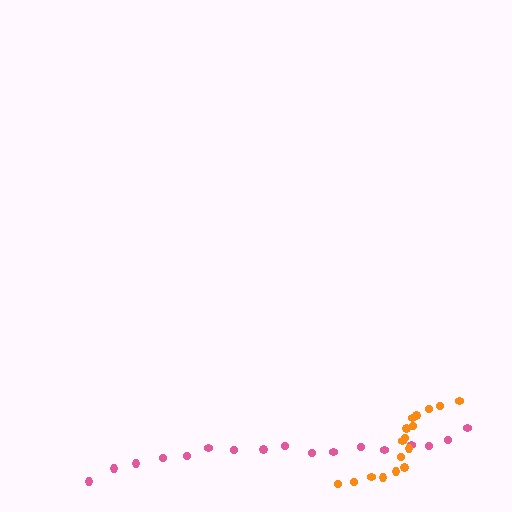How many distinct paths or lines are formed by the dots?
There are 2 distinct paths.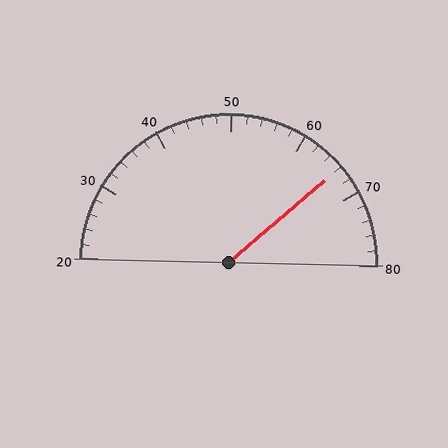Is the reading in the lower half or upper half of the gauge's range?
The reading is in the upper half of the range (20 to 80).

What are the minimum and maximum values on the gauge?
The gauge ranges from 20 to 80.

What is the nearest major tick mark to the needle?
The nearest major tick mark is 70.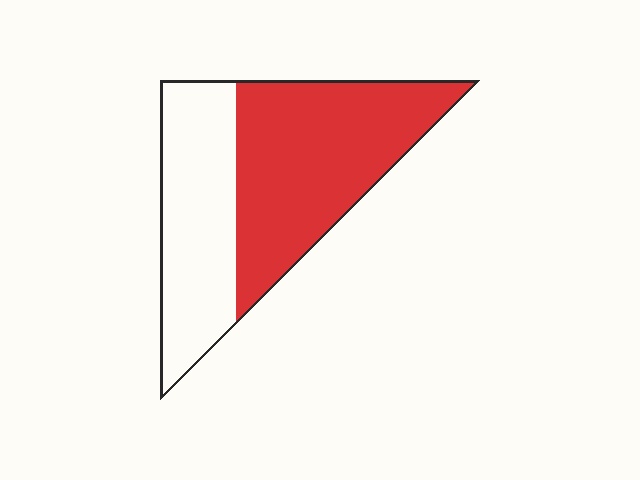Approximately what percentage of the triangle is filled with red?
Approximately 60%.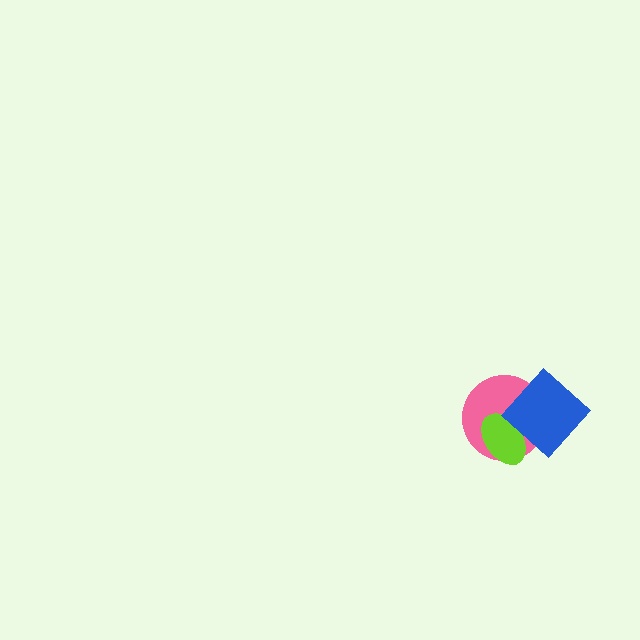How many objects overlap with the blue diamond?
2 objects overlap with the blue diamond.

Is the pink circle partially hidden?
Yes, it is partially covered by another shape.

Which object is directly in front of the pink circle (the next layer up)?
The lime ellipse is directly in front of the pink circle.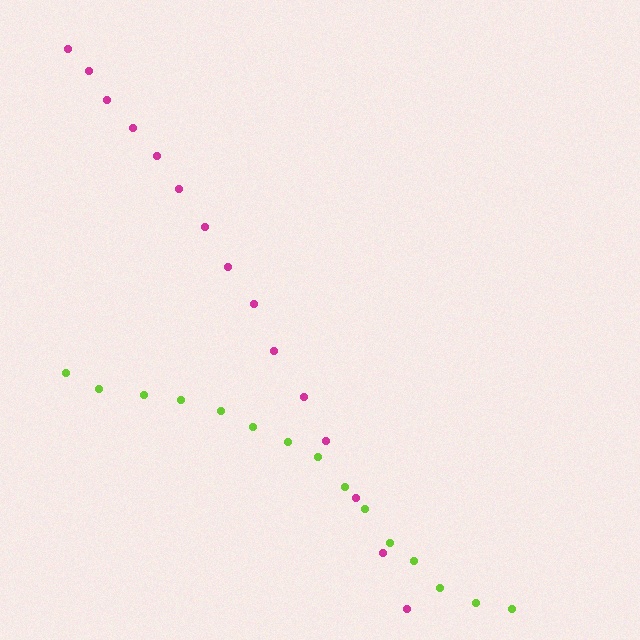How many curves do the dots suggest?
There are 2 distinct paths.